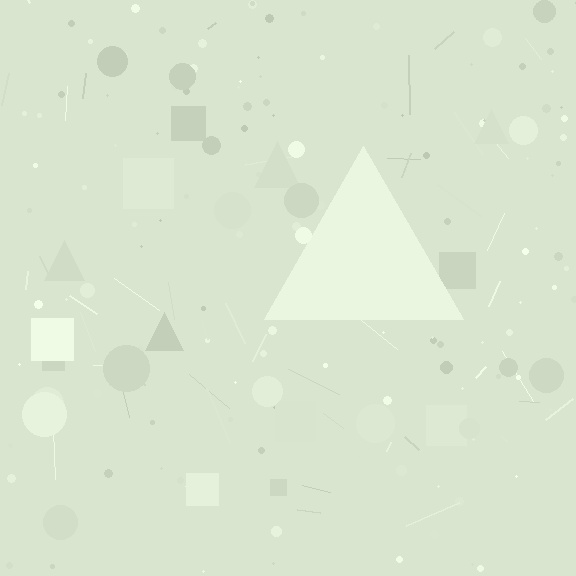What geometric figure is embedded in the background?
A triangle is embedded in the background.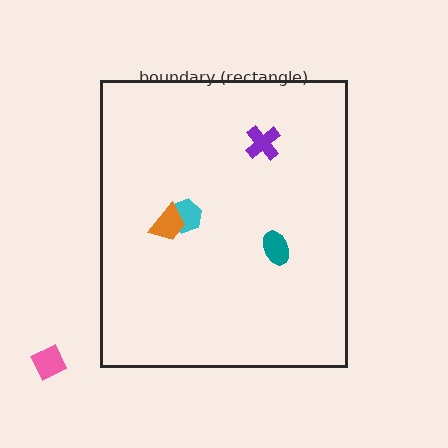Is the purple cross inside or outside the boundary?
Inside.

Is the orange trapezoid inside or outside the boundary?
Inside.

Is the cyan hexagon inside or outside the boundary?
Inside.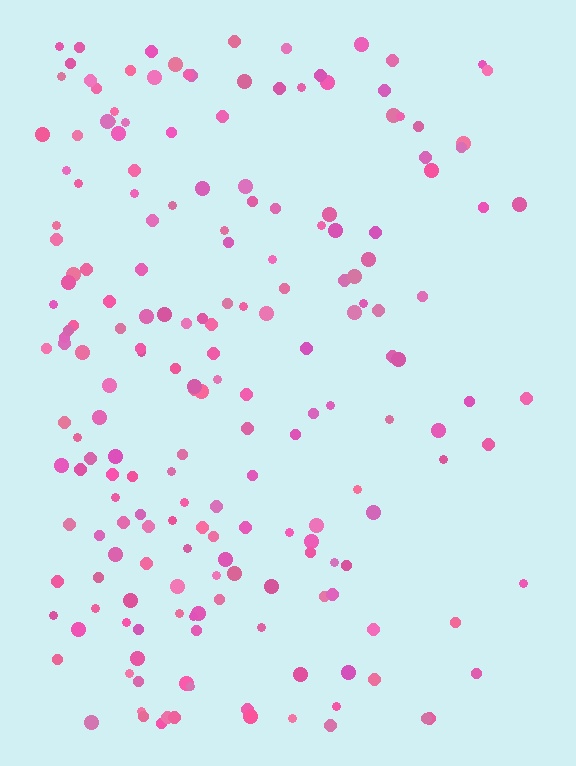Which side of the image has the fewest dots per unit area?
The right.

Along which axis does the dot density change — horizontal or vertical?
Horizontal.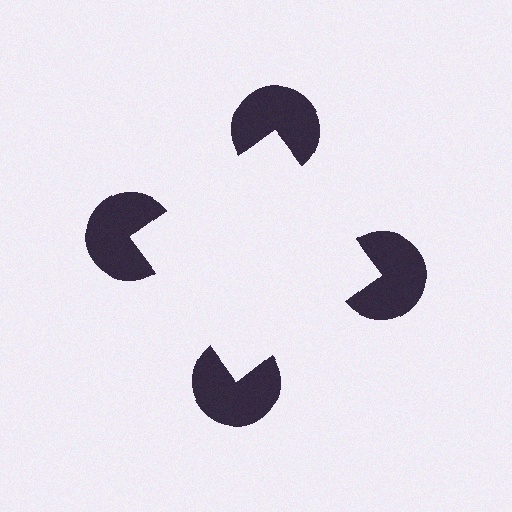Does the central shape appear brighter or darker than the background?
It typically appears slightly brighter than the background, even though no actual brightness change is drawn.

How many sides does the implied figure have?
4 sides.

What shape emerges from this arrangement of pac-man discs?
An illusory square — its edges are inferred from the aligned wedge cuts in the pac-man discs, not physically drawn.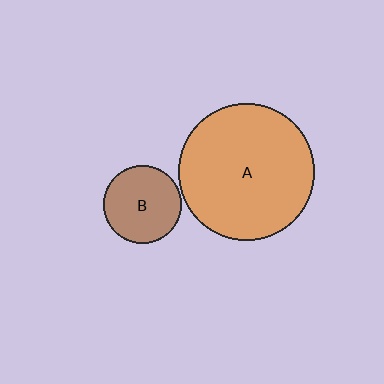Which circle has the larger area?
Circle A (orange).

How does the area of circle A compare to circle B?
Approximately 3.0 times.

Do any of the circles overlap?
No, none of the circles overlap.